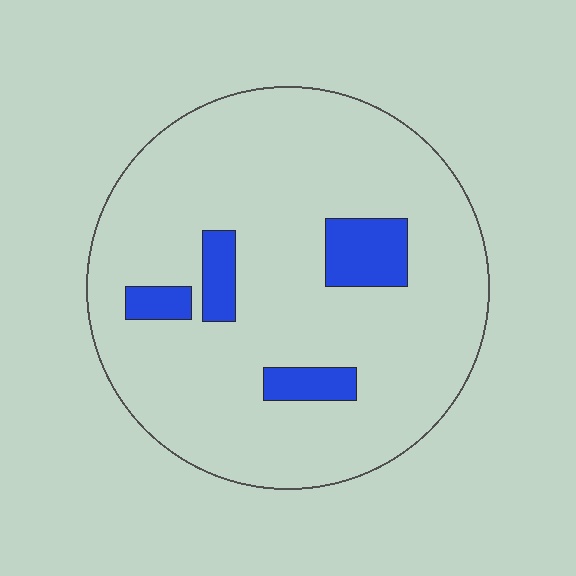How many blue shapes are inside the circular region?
4.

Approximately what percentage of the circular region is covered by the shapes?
Approximately 10%.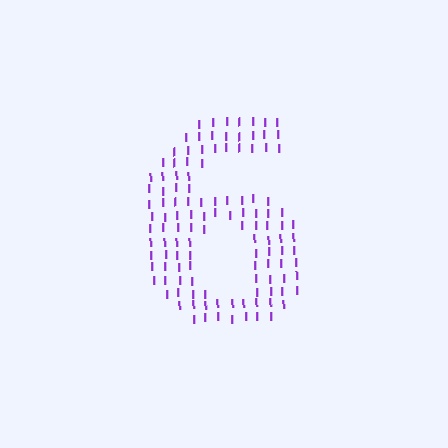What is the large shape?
The large shape is the digit 6.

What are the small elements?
The small elements are letter I's.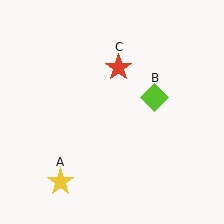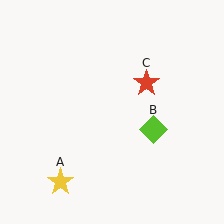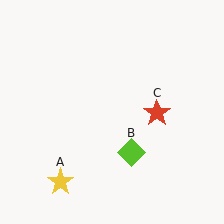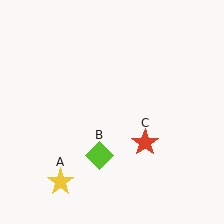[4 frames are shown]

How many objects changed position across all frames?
2 objects changed position: lime diamond (object B), red star (object C).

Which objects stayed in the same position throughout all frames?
Yellow star (object A) remained stationary.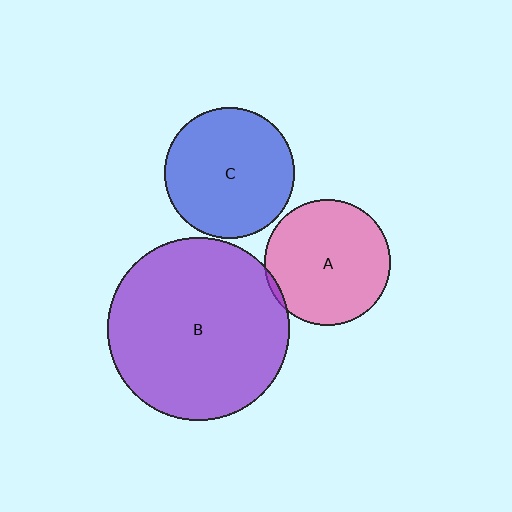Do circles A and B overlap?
Yes.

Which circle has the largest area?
Circle B (purple).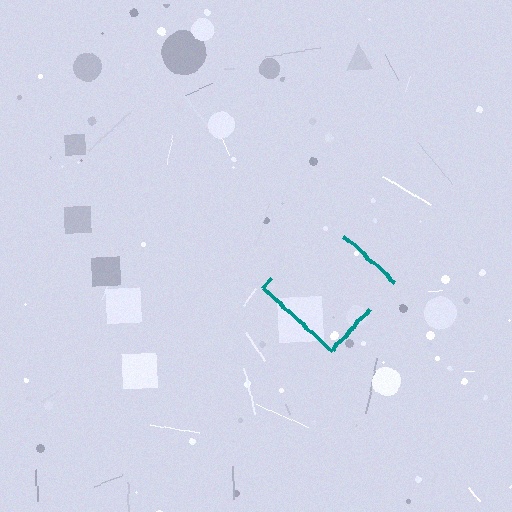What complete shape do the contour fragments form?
The contour fragments form a diamond.